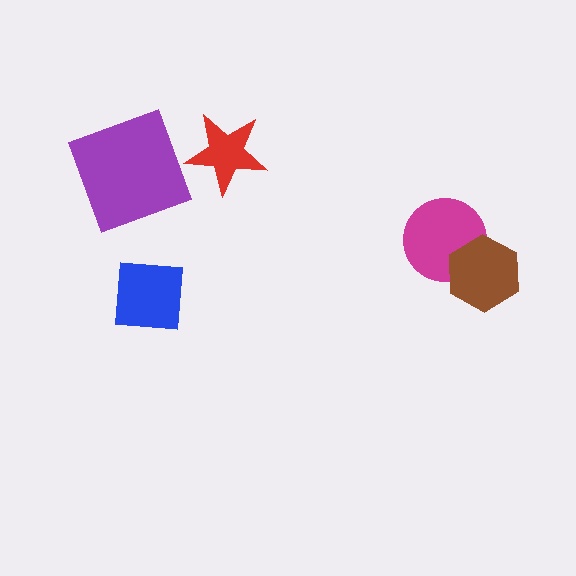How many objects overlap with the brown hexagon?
1 object overlaps with the brown hexagon.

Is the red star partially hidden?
No, no other shape covers it.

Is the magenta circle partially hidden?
Yes, it is partially covered by another shape.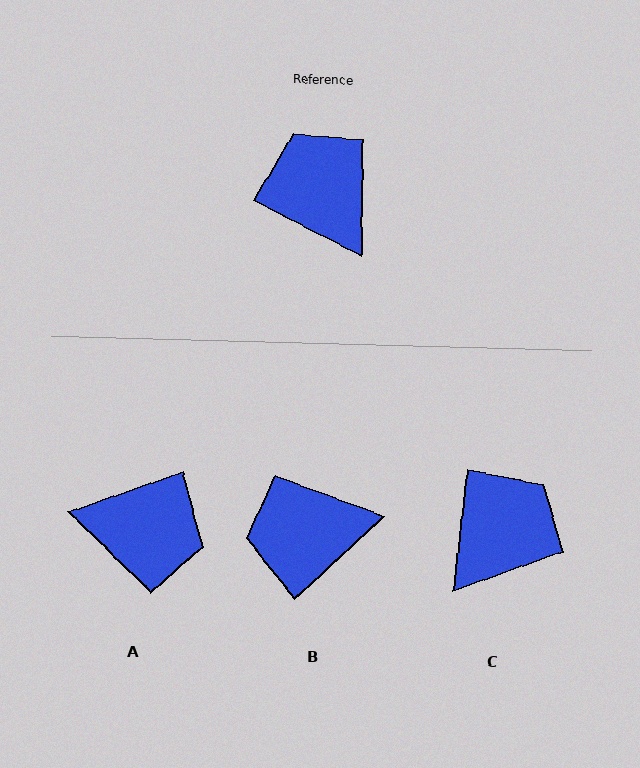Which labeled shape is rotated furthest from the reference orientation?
A, about 134 degrees away.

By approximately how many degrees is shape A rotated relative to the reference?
Approximately 134 degrees clockwise.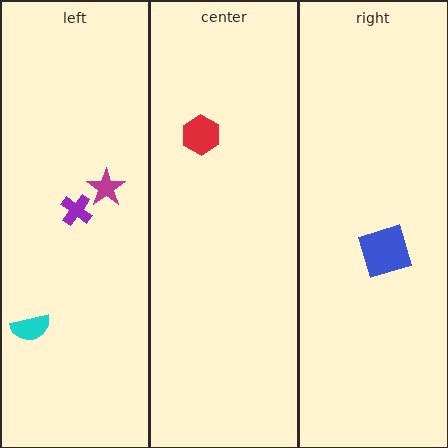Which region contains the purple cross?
The left region.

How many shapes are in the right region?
1.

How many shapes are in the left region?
3.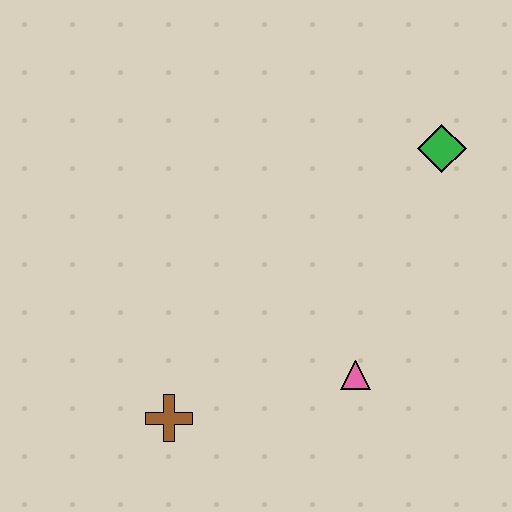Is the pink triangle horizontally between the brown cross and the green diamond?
Yes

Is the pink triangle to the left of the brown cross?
No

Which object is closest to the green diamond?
The pink triangle is closest to the green diamond.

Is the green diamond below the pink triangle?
No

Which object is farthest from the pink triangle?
The green diamond is farthest from the pink triangle.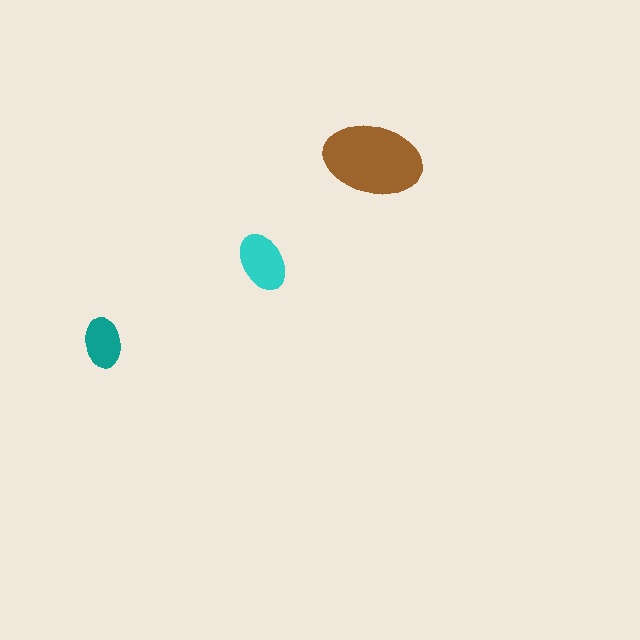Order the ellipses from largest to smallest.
the brown one, the cyan one, the teal one.